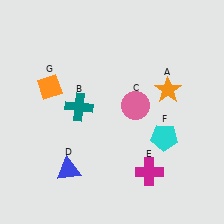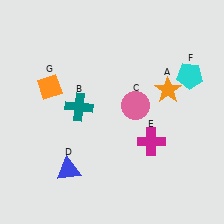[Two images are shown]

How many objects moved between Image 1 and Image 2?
2 objects moved between the two images.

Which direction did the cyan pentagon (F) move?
The cyan pentagon (F) moved up.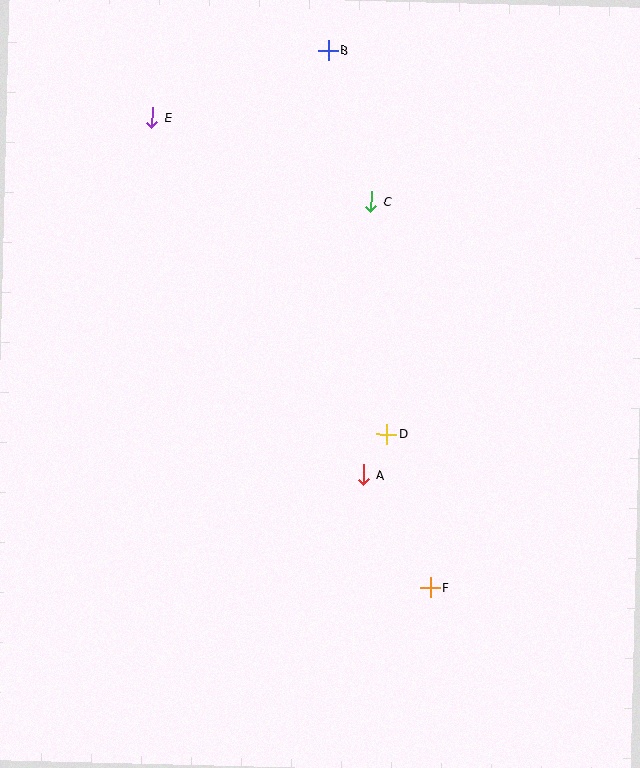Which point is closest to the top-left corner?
Point E is closest to the top-left corner.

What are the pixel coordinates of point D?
Point D is at (386, 434).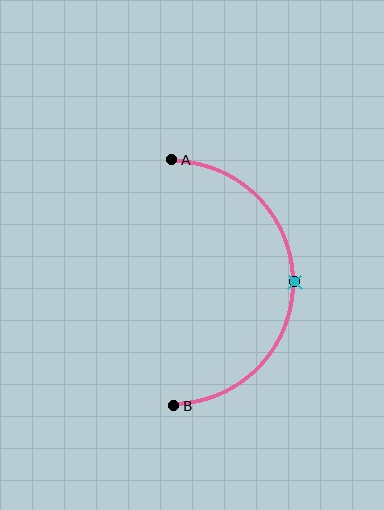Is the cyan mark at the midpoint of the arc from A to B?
Yes. The cyan mark lies on the arc at equal arc-length from both A and B — it is the arc midpoint.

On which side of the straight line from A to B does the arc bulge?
The arc bulges to the right of the straight line connecting A and B.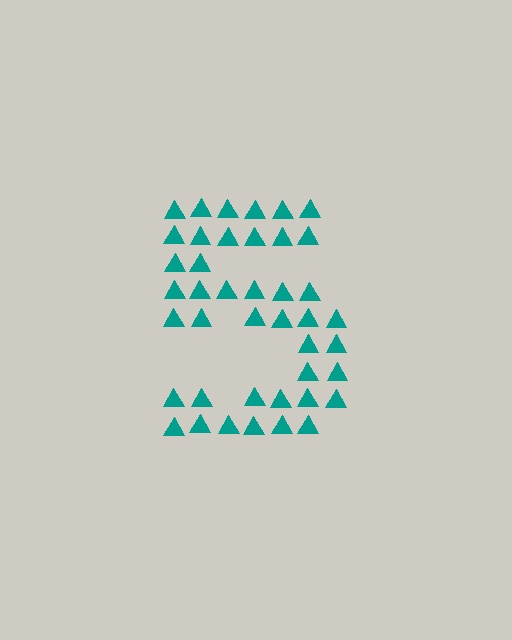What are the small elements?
The small elements are triangles.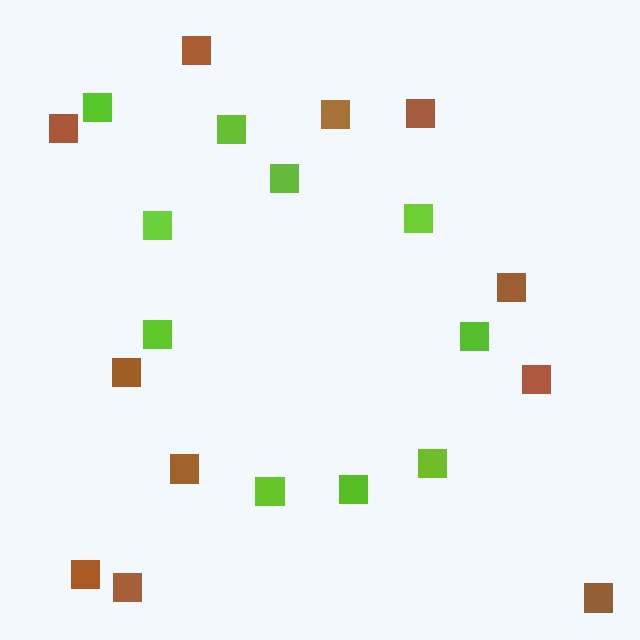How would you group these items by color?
There are 2 groups: one group of lime squares (10) and one group of brown squares (11).